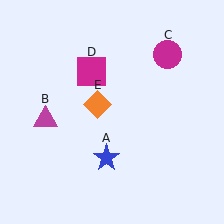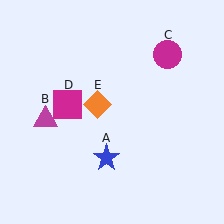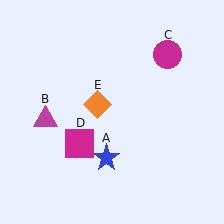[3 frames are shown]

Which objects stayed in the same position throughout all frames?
Blue star (object A) and magenta triangle (object B) and magenta circle (object C) and orange diamond (object E) remained stationary.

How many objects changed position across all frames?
1 object changed position: magenta square (object D).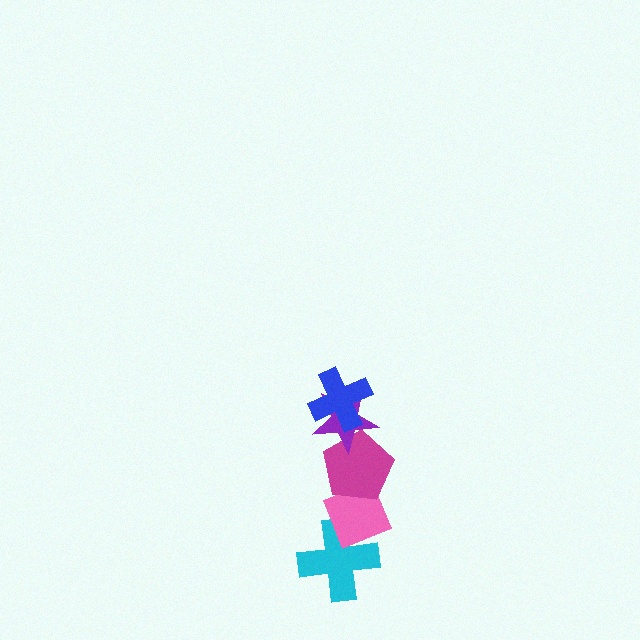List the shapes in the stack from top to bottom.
From top to bottom: the blue cross, the purple star, the magenta pentagon, the pink diamond, the cyan cross.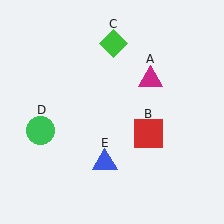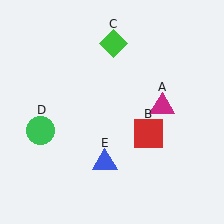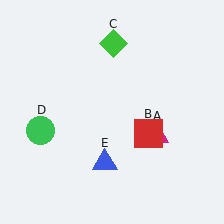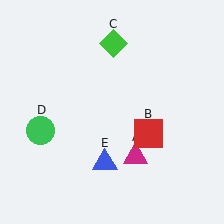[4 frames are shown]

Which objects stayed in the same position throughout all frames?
Red square (object B) and green diamond (object C) and green circle (object D) and blue triangle (object E) remained stationary.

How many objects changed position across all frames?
1 object changed position: magenta triangle (object A).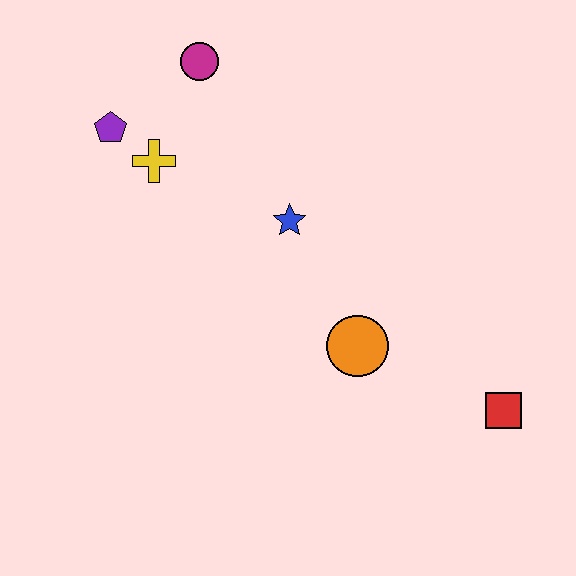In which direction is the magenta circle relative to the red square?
The magenta circle is above the red square.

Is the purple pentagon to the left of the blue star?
Yes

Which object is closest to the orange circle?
The blue star is closest to the orange circle.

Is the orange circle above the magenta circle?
No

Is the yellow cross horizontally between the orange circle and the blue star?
No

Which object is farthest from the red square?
The purple pentagon is farthest from the red square.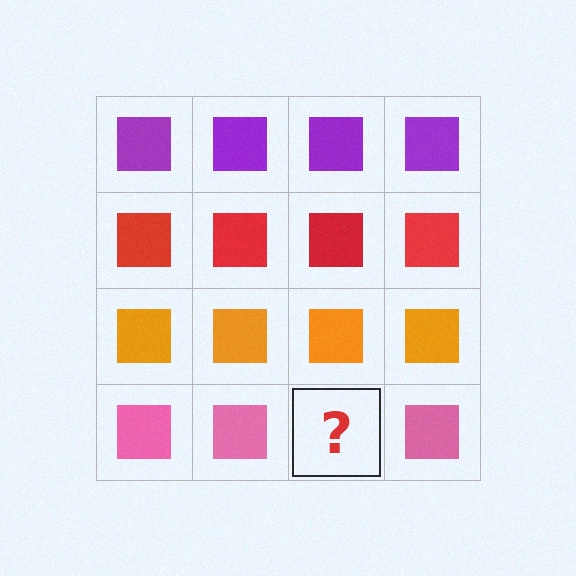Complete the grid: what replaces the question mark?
The question mark should be replaced with a pink square.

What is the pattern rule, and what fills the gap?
The rule is that each row has a consistent color. The gap should be filled with a pink square.